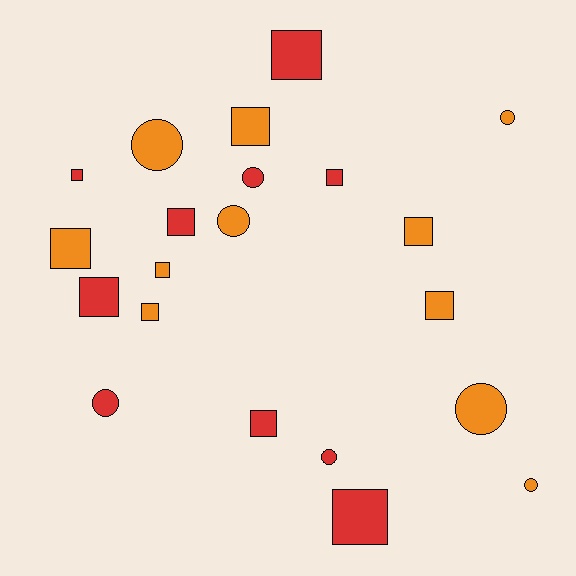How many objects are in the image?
There are 21 objects.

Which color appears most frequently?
Orange, with 11 objects.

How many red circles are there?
There are 3 red circles.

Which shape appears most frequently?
Square, with 13 objects.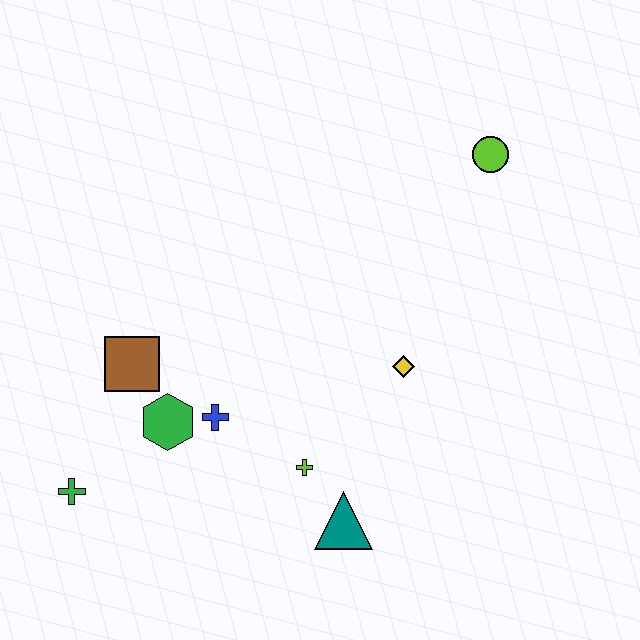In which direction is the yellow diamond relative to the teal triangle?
The yellow diamond is above the teal triangle.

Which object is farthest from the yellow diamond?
The green cross is farthest from the yellow diamond.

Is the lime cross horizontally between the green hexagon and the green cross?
No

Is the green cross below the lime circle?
Yes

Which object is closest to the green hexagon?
The blue cross is closest to the green hexagon.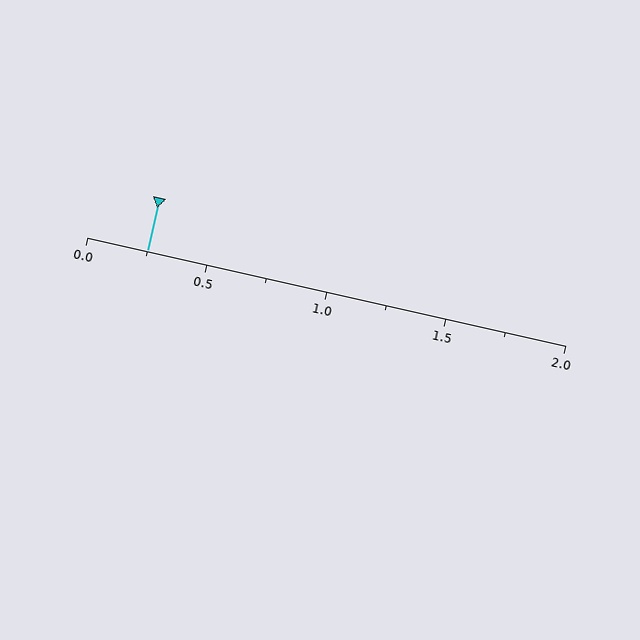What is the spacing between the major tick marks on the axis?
The major ticks are spaced 0.5 apart.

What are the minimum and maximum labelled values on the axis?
The axis runs from 0.0 to 2.0.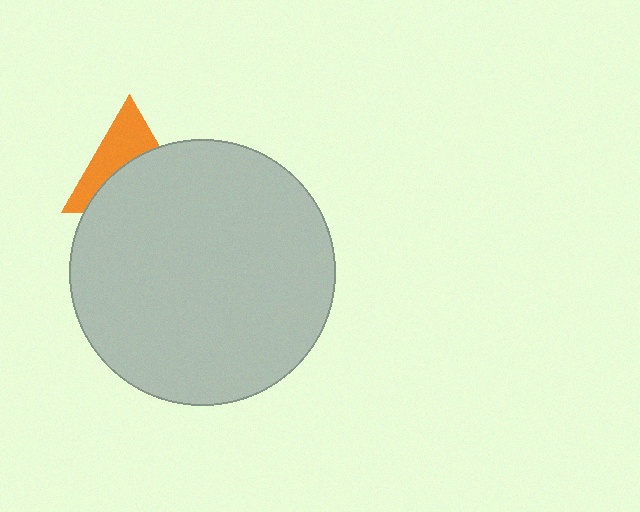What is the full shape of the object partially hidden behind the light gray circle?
The partially hidden object is an orange triangle.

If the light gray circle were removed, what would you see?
You would see the complete orange triangle.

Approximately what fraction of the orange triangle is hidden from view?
Roughly 56% of the orange triangle is hidden behind the light gray circle.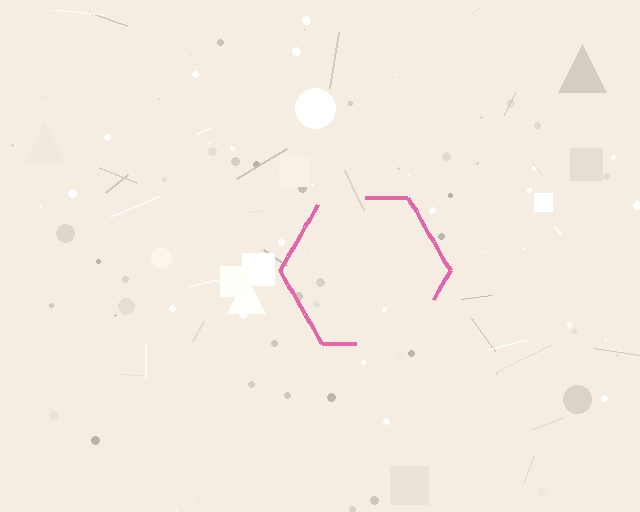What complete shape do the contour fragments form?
The contour fragments form a hexagon.